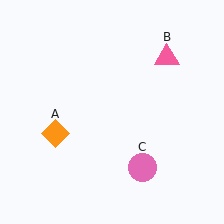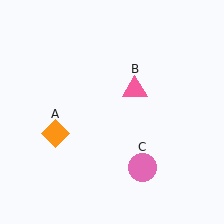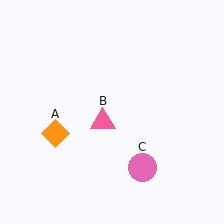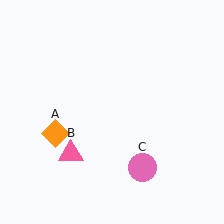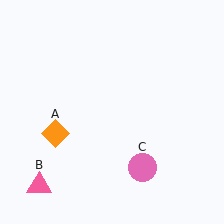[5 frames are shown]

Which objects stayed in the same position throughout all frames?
Orange diamond (object A) and pink circle (object C) remained stationary.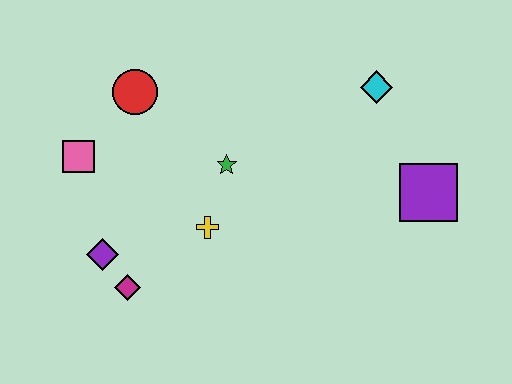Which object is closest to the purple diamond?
The magenta diamond is closest to the purple diamond.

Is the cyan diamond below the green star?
No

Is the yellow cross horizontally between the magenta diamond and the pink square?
No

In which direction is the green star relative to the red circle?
The green star is to the right of the red circle.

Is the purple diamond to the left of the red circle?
Yes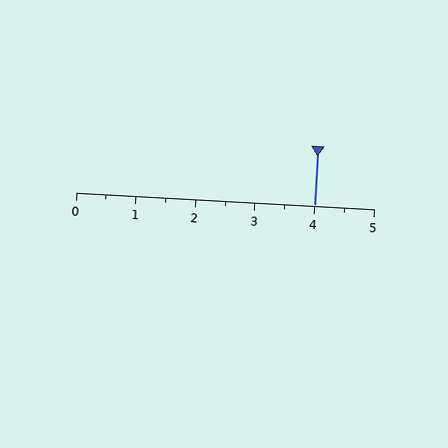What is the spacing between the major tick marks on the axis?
The major ticks are spaced 1 apart.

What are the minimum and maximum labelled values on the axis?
The axis runs from 0 to 5.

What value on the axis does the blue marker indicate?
The marker indicates approximately 4.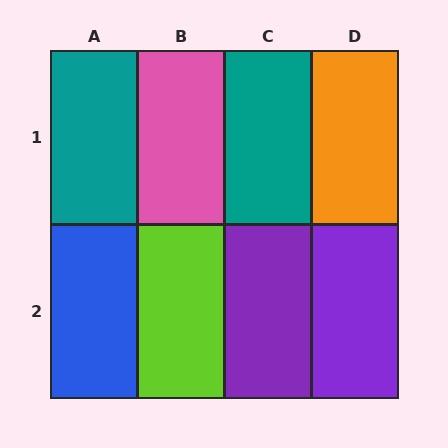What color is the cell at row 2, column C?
Purple.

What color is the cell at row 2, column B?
Lime.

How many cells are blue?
1 cell is blue.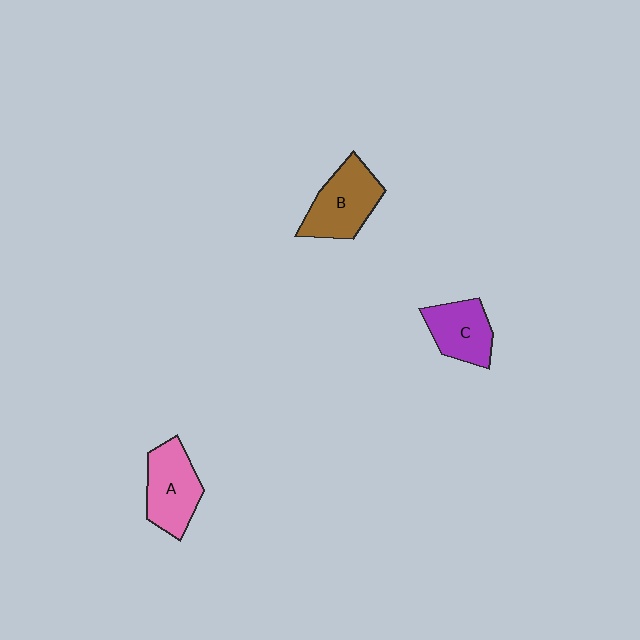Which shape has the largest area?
Shape B (brown).